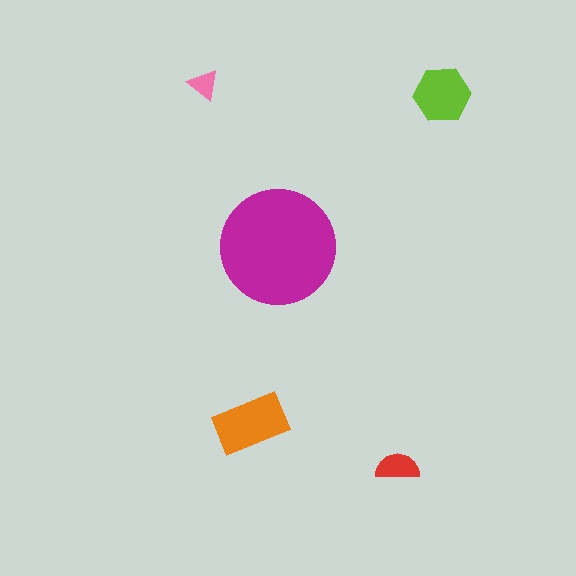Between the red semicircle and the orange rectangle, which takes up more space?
The orange rectangle.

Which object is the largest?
The magenta circle.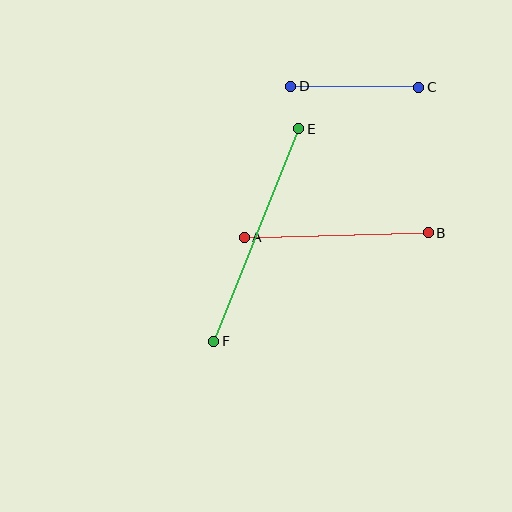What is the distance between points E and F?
The distance is approximately 229 pixels.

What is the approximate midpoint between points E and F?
The midpoint is at approximately (256, 235) pixels.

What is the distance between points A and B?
The distance is approximately 184 pixels.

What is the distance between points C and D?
The distance is approximately 128 pixels.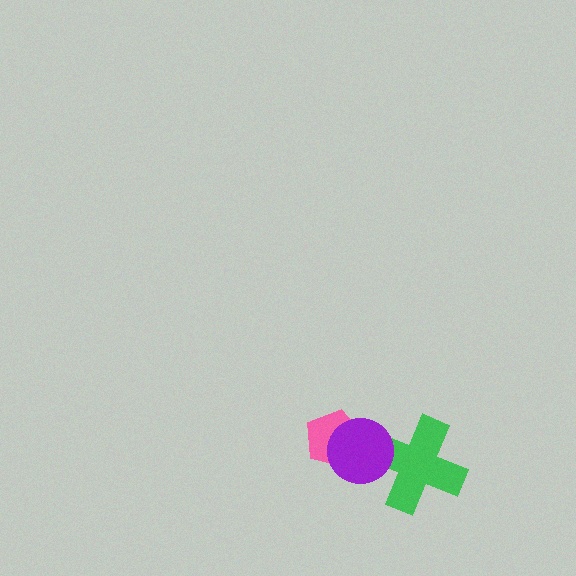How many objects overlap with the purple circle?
2 objects overlap with the purple circle.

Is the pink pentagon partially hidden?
Yes, it is partially covered by another shape.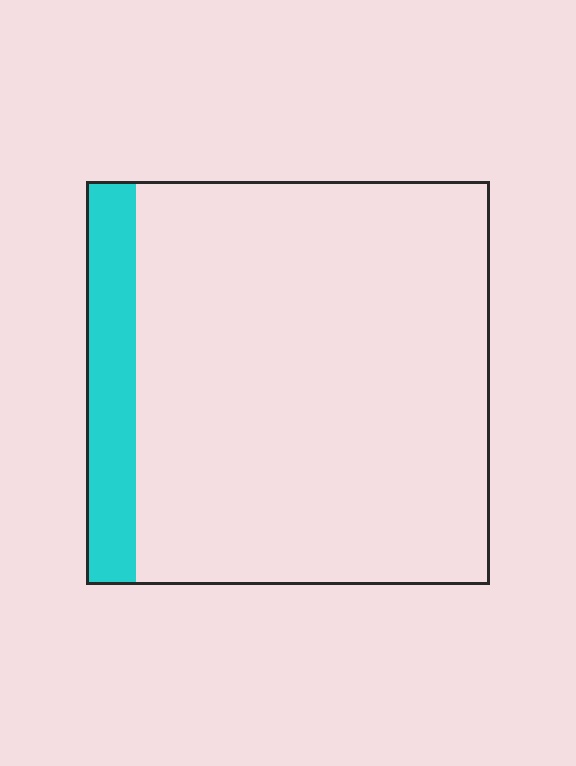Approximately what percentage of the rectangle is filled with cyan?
Approximately 10%.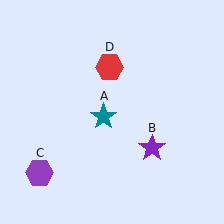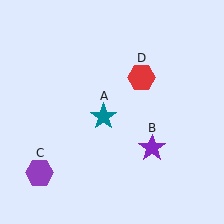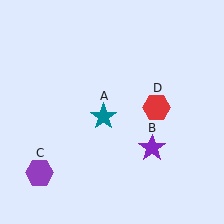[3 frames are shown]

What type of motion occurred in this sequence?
The red hexagon (object D) rotated clockwise around the center of the scene.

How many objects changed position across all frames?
1 object changed position: red hexagon (object D).